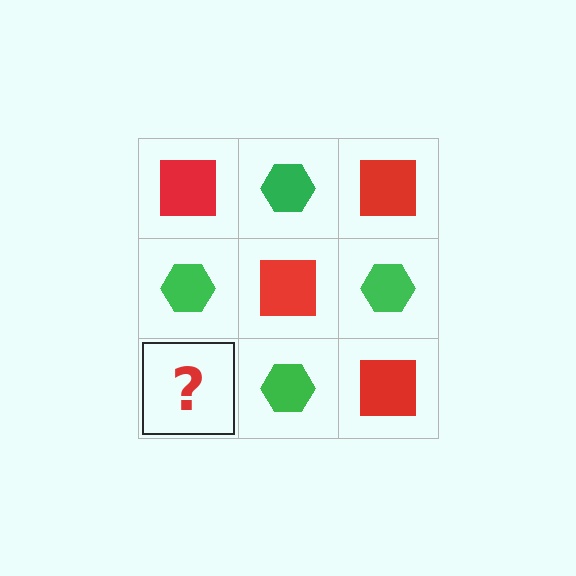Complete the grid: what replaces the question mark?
The question mark should be replaced with a red square.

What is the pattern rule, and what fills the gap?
The rule is that it alternates red square and green hexagon in a checkerboard pattern. The gap should be filled with a red square.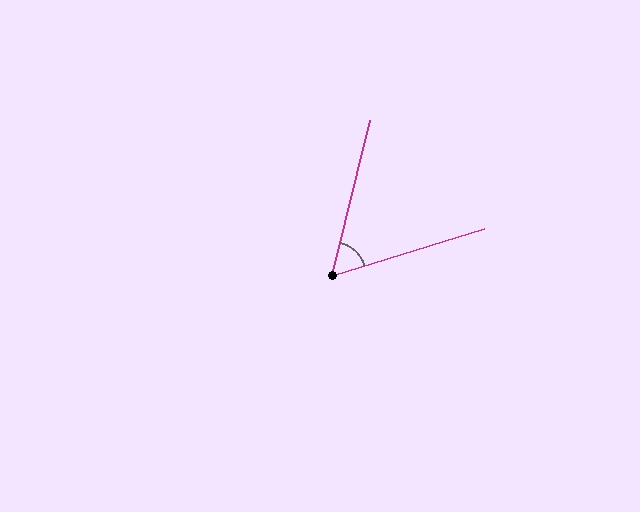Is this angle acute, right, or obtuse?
It is acute.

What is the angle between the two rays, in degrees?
Approximately 59 degrees.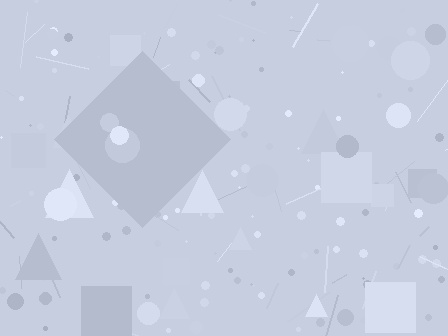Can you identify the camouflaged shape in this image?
The camouflaged shape is a diamond.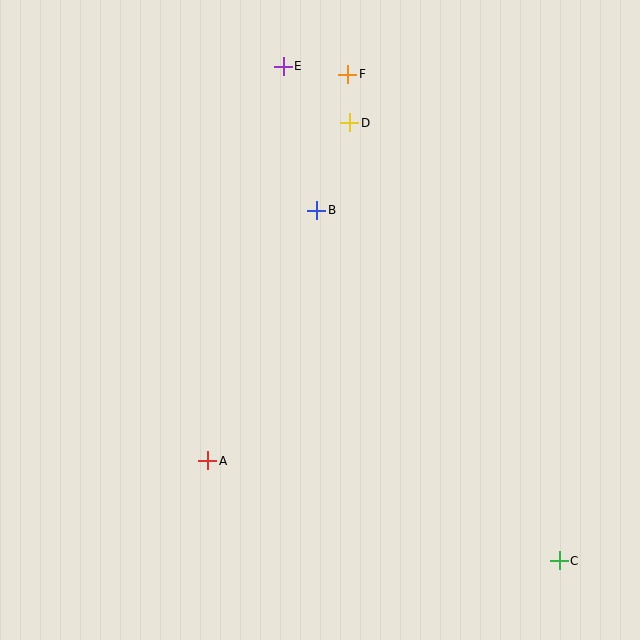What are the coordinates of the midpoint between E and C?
The midpoint between E and C is at (421, 314).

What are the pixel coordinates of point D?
Point D is at (350, 123).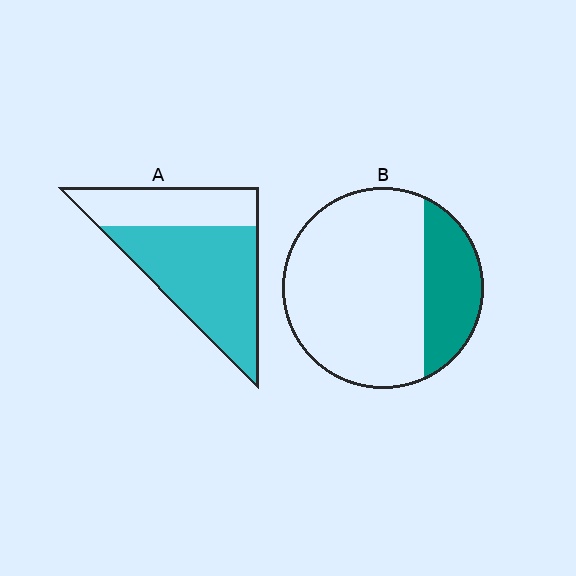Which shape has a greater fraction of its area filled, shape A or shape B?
Shape A.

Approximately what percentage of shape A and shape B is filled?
A is approximately 65% and B is approximately 25%.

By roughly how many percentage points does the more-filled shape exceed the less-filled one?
By roughly 40 percentage points (A over B).